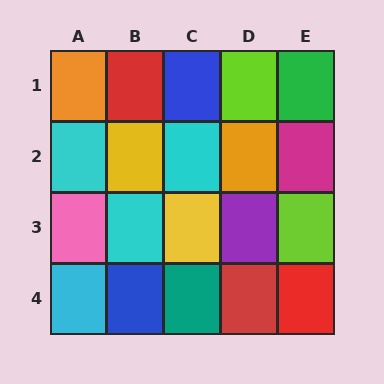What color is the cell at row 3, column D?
Purple.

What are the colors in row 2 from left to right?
Cyan, yellow, cyan, orange, magenta.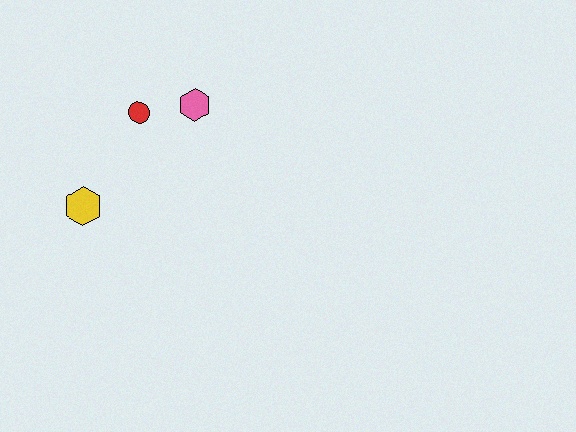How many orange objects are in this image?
There are no orange objects.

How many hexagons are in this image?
There are 2 hexagons.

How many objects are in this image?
There are 3 objects.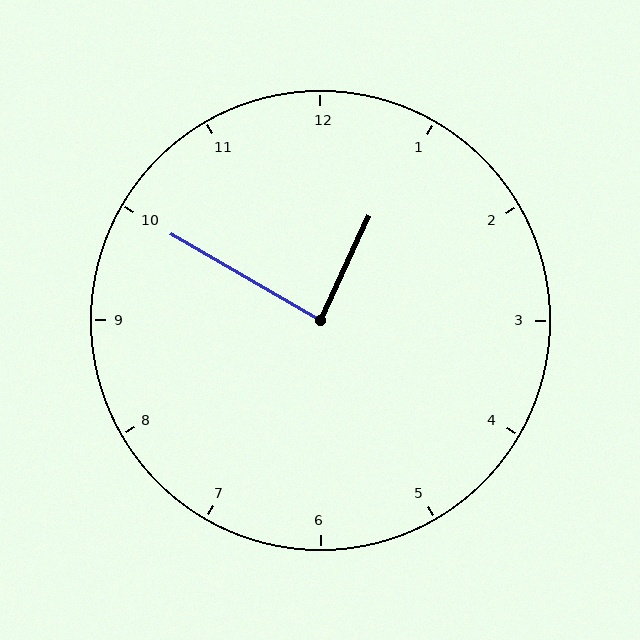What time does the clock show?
12:50.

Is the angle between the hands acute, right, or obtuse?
It is right.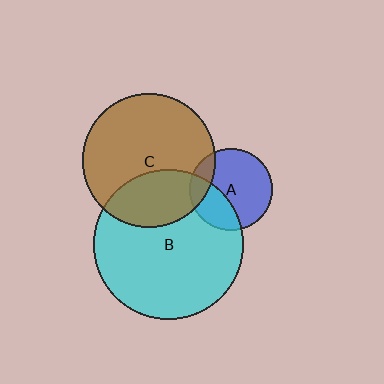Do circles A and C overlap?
Yes.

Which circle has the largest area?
Circle B (cyan).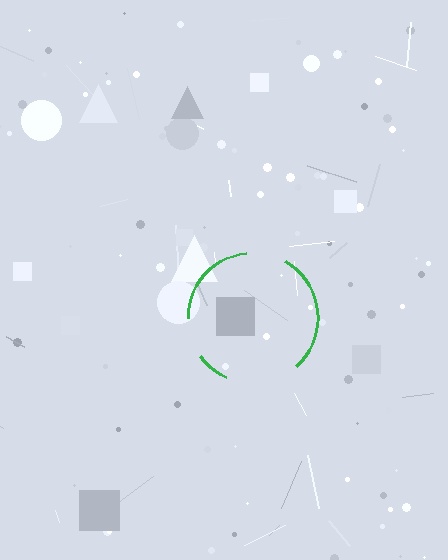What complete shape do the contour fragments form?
The contour fragments form a circle.